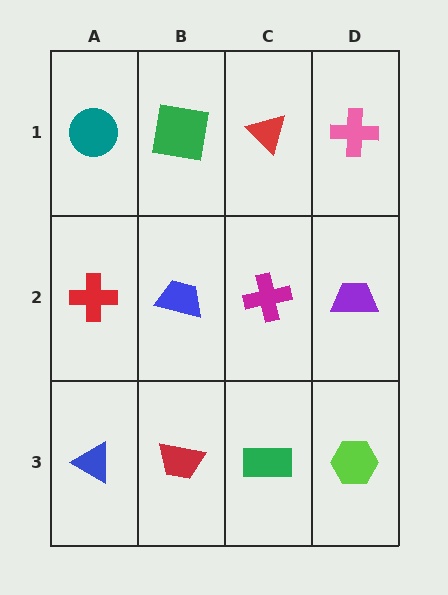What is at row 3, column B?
A red trapezoid.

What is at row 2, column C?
A magenta cross.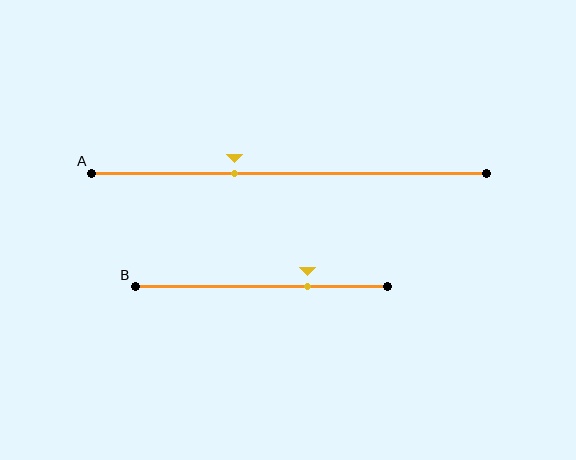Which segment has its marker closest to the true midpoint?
Segment A has its marker closest to the true midpoint.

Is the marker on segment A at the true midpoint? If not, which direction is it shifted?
No, the marker on segment A is shifted to the left by about 14% of the segment length.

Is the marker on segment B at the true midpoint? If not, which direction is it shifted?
No, the marker on segment B is shifted to the right by about 18% of the segment length.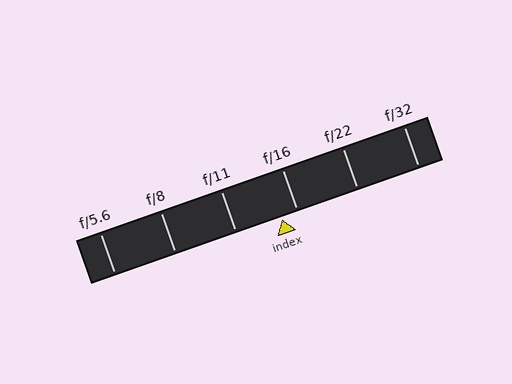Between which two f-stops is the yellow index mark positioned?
The index mark is between f/11 and f/16.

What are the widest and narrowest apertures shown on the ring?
The widest aperture shown is f/5.6 and the narrowest is f/32.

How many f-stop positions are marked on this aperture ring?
There are 6 f-stop positions marked.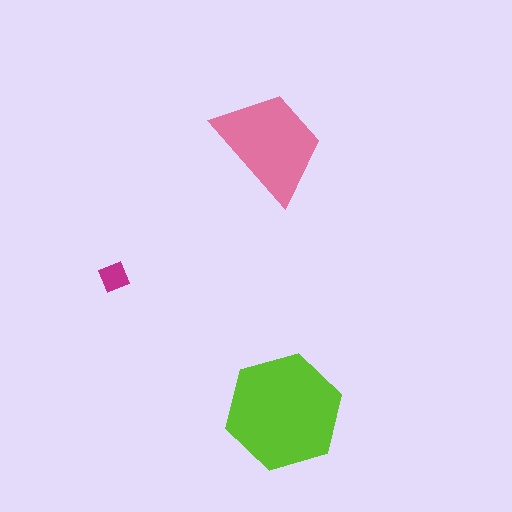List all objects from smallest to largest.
The magenta diamond, the pink trapezoid, the lime hexagon.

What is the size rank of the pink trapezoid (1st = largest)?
2nd.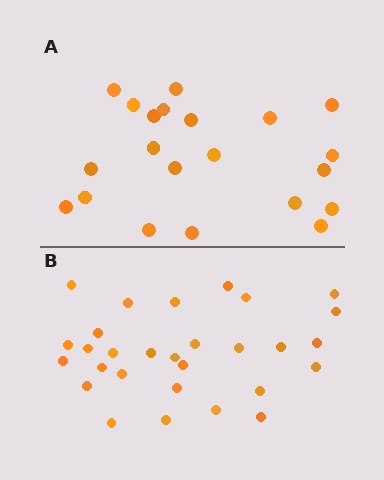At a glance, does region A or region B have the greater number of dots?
Region B (the bottom region) has more dots.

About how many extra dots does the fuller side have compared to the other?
Region B has roughly 8 or so more dots than region A.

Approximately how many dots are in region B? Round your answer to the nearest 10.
About 30 dots. (The exact count is 29, which rounds to 30.)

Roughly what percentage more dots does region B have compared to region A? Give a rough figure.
About 40% more.